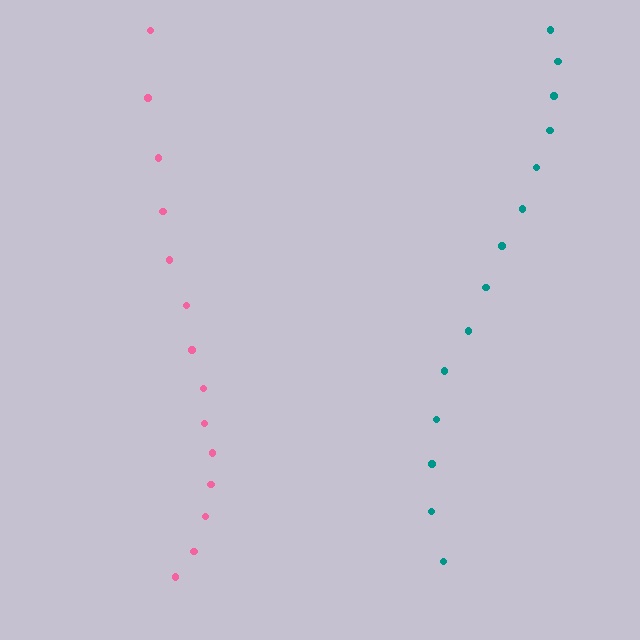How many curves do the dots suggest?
There are 2 distinct paths.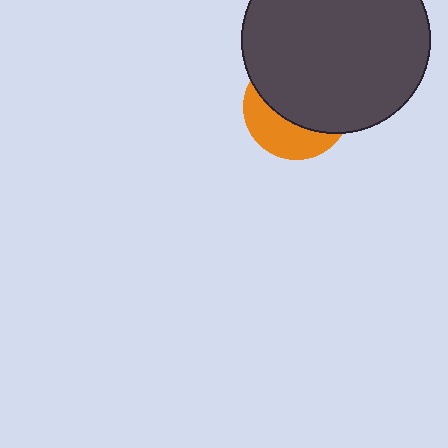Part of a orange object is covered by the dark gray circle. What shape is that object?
It is a circle.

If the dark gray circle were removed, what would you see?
You would see the complete orange circle.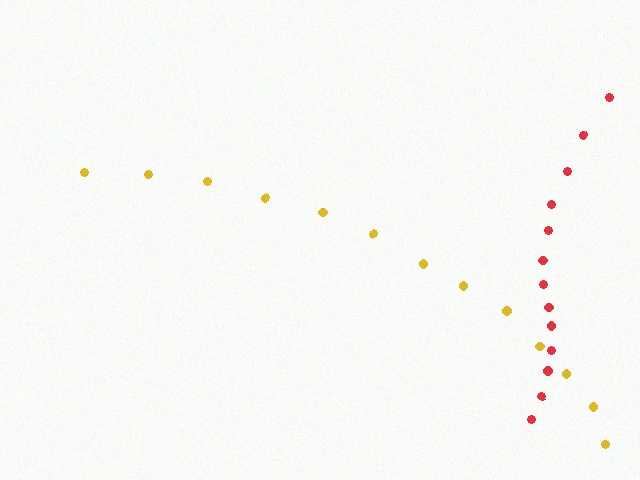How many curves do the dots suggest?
There are 2 distinct paths.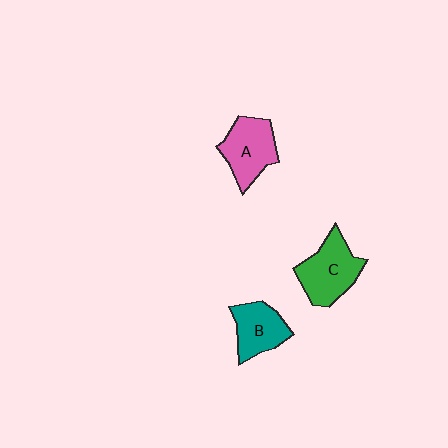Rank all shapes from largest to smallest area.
From largest to smallest: C (green), A (pink), B (teal).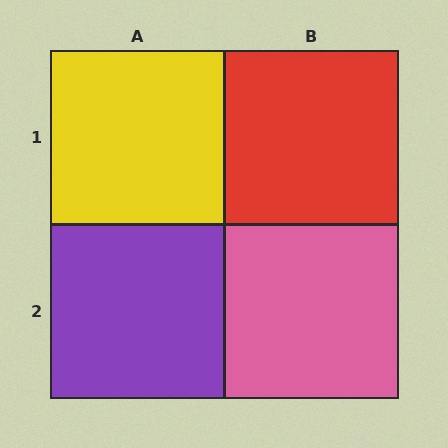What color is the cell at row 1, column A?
Yellow.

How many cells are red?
1 cell is red.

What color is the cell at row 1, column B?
Red.